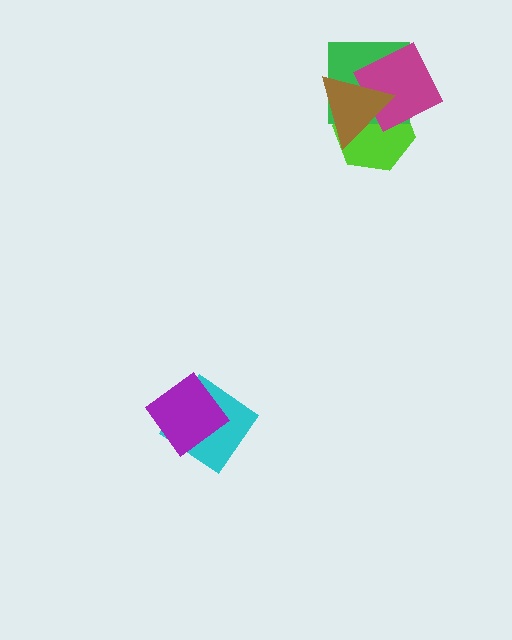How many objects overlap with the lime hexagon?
3 objects overlap with the lime hexagon.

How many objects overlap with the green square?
3 objects overlap with the green square.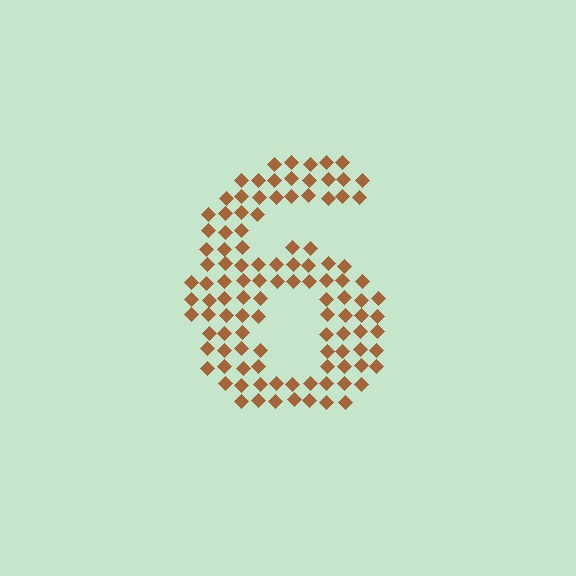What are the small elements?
The small elements are diamonds.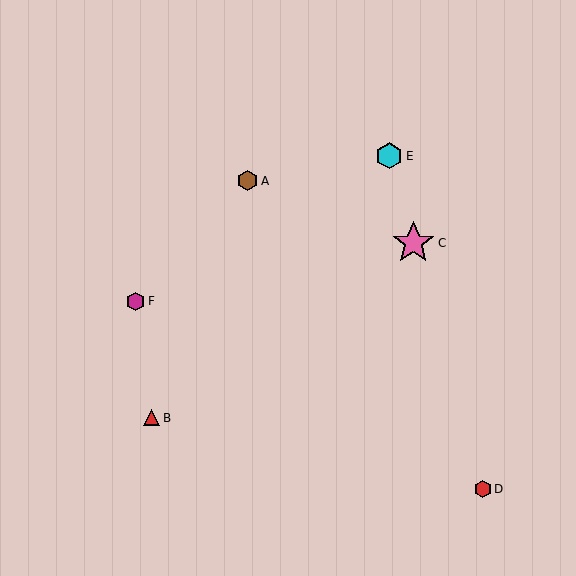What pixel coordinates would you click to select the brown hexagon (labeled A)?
Click at (247, 181) to select the brown hexagon A.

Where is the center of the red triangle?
The center of the red triangle is at (152, 418).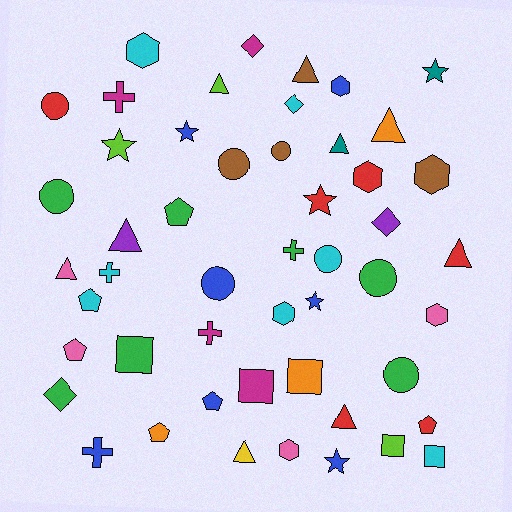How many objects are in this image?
There are 50 objects.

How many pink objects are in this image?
There are 4 pink objects.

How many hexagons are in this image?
There are 7 hexagons.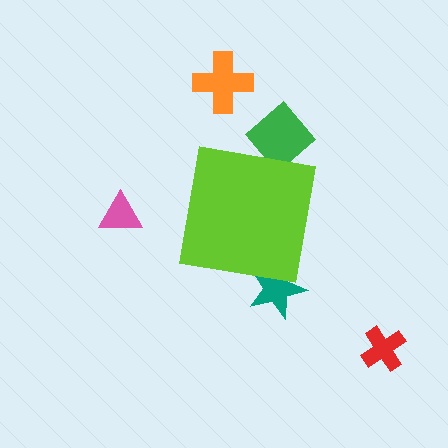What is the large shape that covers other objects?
A lime square.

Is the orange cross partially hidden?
No, the orange cross is fully visible.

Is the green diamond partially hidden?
Yes, the green diamond is partially hidden behind the lime square.